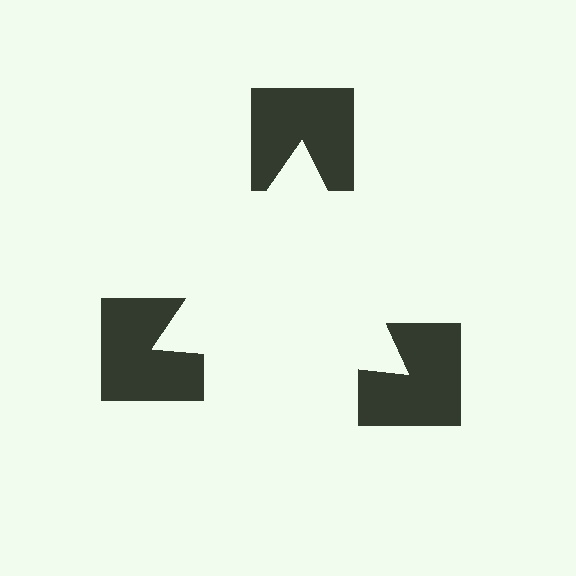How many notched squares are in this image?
There are 3 — one at each vertex of the illusory triangle.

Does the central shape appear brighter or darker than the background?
It typically appears slightly brighter than the background, even though no actual brightness change is drawn.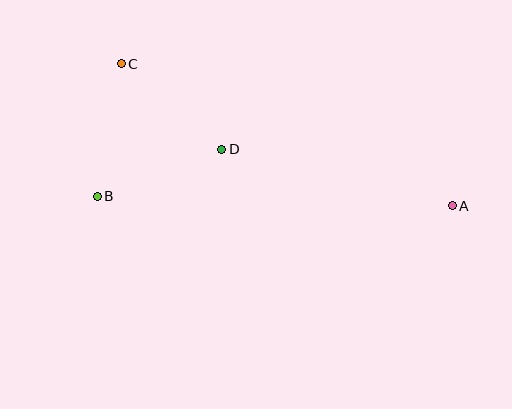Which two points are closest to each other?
Points C and D are closest to each other.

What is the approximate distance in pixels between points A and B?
The distance between A and B is approximately 355 pixels.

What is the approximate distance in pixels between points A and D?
The distance between A and D is approximately 237 pixels.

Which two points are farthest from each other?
Points A and C are farthest from each other.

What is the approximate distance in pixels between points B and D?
The distance between B and D is approximately 133 pixels.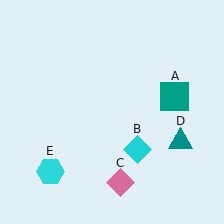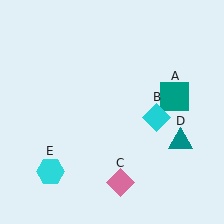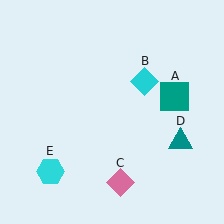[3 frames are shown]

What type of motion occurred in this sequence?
The cyan diamond (object B) rotated counterclockwise around the center of the scene.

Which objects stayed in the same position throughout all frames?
Teal square (object A) and pink diamond (object C) and teal triangle (object D) and cyan hexagon (object E) remained stationary.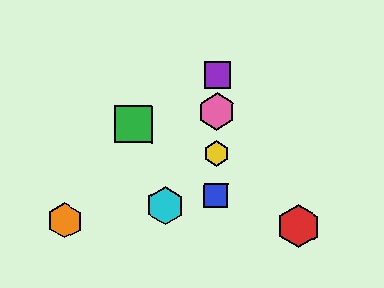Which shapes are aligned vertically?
The blue square, the yellow hexagon, the purple square, the pink hexagon are aligned vertically.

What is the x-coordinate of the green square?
The green square is at x≈134.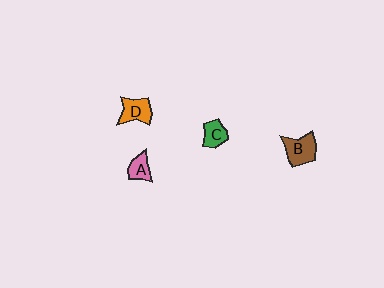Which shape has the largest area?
Shape B (brown).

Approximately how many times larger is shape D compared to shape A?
Approximately 1.4 times.